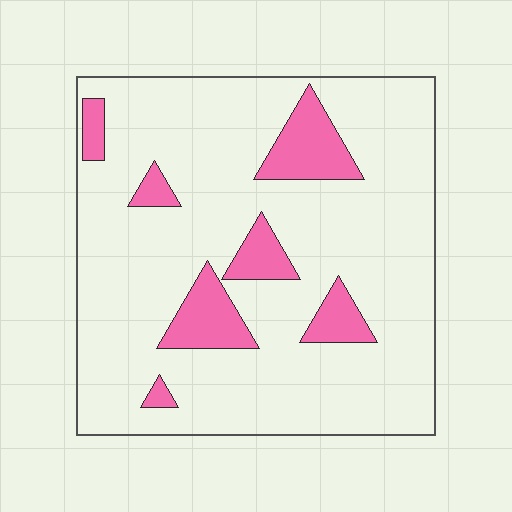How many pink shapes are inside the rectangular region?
7.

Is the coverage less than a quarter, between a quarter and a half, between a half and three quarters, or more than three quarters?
Less than a quarter.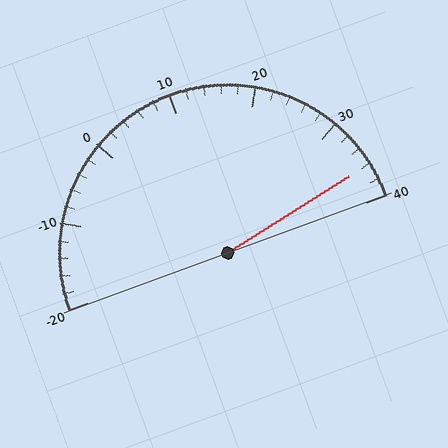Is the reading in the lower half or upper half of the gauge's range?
The reading is in the upper half of the range (-20 to 40).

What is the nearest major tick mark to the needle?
The nearest major tick mark is 40.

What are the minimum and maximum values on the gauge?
The gauge ranges from -20 to 40.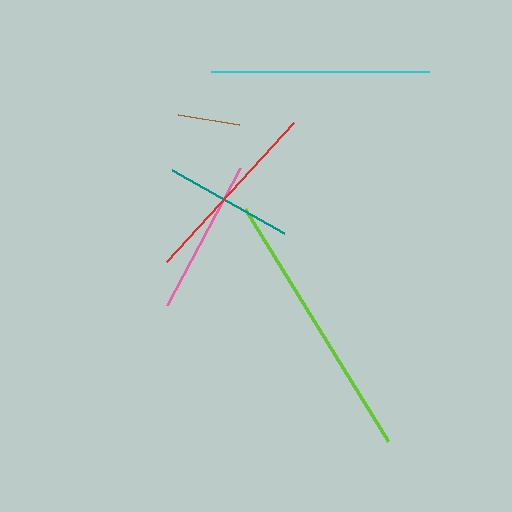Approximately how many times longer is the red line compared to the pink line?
The red line is approximately 1.2 times the length of the pink line.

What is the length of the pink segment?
The pink segment is approximately 155 pixels long.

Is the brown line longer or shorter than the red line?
The red line is longer than the brown line.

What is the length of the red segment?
The red segment is approximately 188 pixels long.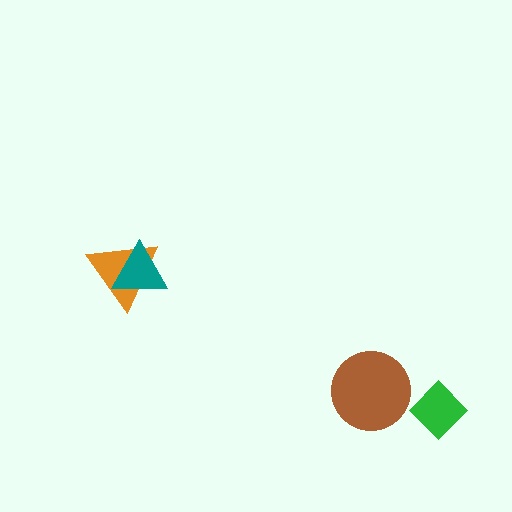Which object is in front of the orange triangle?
The teal triangle is in front of the orange triangle.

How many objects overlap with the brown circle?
0 objects overlap with the brown circle.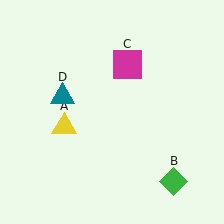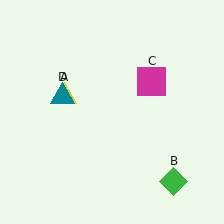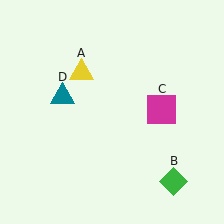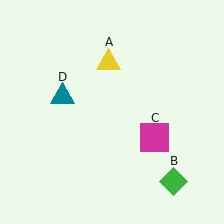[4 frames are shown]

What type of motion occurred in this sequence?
The yellow triangle (object A), magenta square (object C) rotated clockwise around the center of the scene.